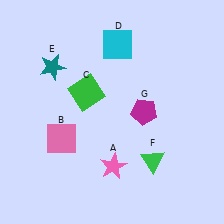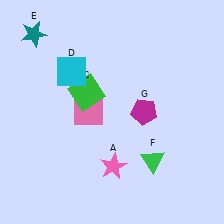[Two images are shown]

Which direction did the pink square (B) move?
The pink square (B) moved up.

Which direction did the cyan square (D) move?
The cyan square (D) moved left.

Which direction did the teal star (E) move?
The teal star (E) moved up.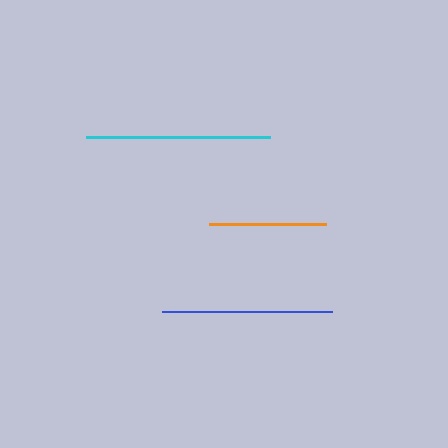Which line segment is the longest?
The cyan line is the longest at approximately 184 pixels.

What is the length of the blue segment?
The blue segment is approximately 170 pixels long.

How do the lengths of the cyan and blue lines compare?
The cyan and blue lines are approximately the same length.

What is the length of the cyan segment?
The cyan segment is approximately 184 pixels long.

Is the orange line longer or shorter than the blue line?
The blue line is longer than the orange line.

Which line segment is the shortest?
The orange line is the shortest at approximately 117 pixels.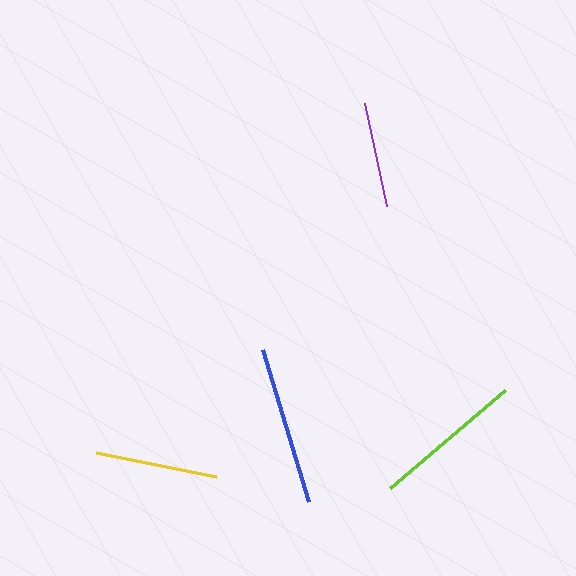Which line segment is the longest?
The blue line is the longest at approximately 158 pixels.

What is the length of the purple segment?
The purple segment is approximately 106 pixels long.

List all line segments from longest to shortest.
From longest to shortest: blue, lime, yellow, purple.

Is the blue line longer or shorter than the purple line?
The blue line is longer than the purple line.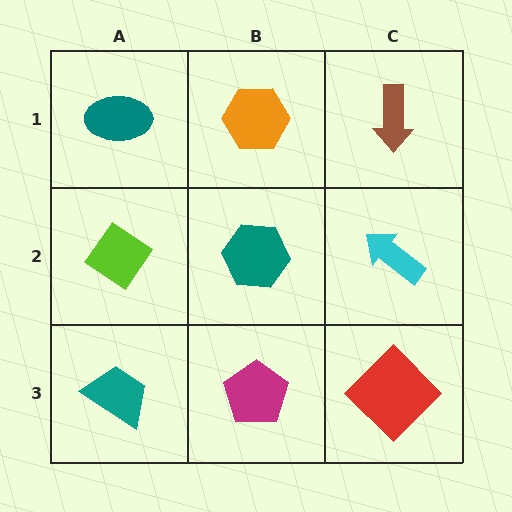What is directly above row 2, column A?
A teal ellipse.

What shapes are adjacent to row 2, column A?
A teal ellipse (row 1, column A), a teal trapezoid (row 3, column A), a teal hexagon (row 2, column B).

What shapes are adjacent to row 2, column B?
An orange hexagon (row 1, column B), a magenta pentagon (row 3, column B), a lime diamond (row 2, column A), a cyan arrow (row 2, column C).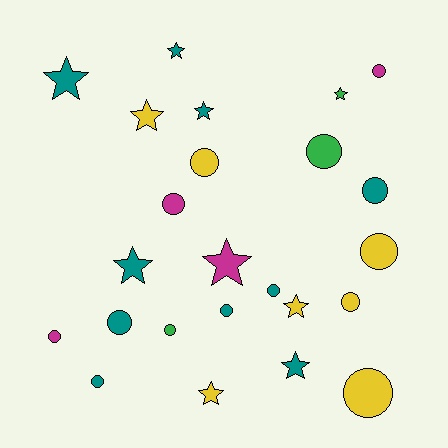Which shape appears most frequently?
Circle, with 14 objects.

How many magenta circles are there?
There are 3 magenta circles.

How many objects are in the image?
There are 24 objects.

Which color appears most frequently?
Teal, with 10 objects.